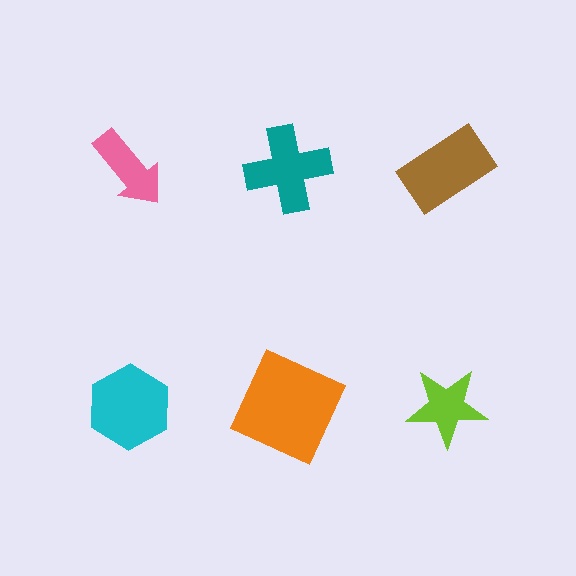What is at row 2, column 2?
An orange square.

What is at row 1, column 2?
A teal cross.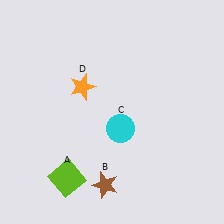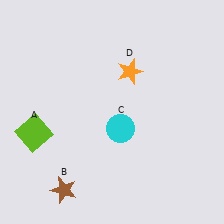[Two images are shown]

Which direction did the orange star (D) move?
The orange star (D) moved right.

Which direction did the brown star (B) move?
The brown star (B) moved left.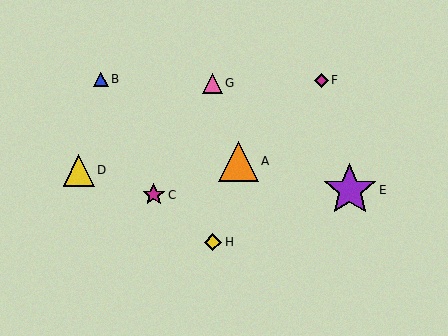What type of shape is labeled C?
Shape C is a magenta star.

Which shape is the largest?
The purple star (labeled E) is the largest.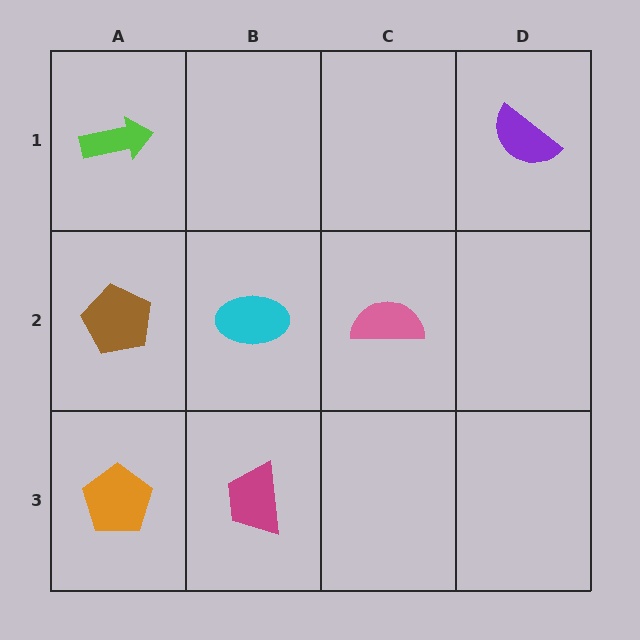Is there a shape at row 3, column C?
No, that cell is empty.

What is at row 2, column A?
A brown pentagon.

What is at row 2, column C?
A pink semicircle.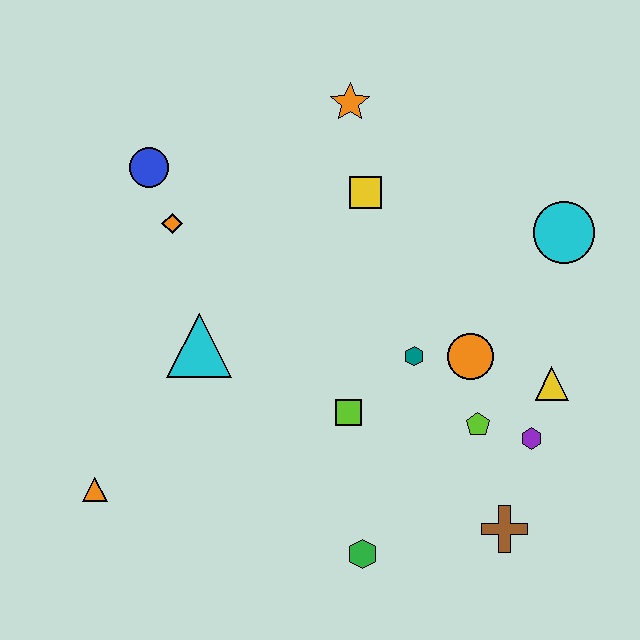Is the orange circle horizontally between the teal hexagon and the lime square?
No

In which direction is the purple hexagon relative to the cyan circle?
The purple hexagon is below the cyan circle.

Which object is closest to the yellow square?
The orange star is closest to the yellow square.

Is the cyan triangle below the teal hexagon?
No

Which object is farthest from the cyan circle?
The orange triangle is farthest from the cyan circle.